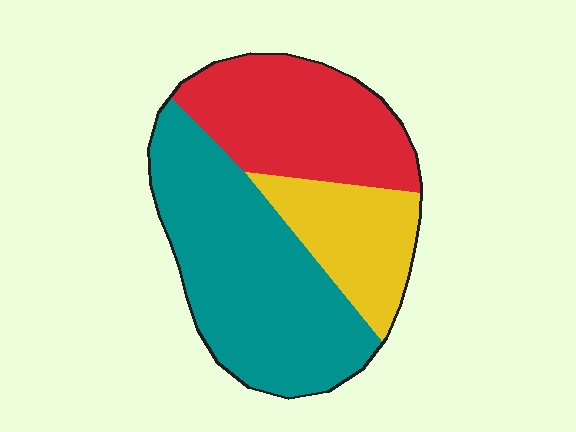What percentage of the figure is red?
Red covers roughly 30% of the figure.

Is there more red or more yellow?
Red.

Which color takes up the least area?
Yellow, at roughly 20%.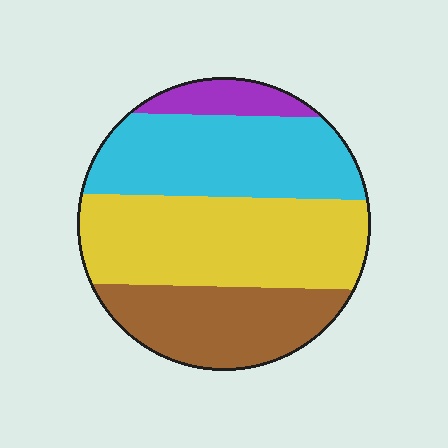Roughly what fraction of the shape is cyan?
Cyan covers 31% of the shape.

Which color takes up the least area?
Purple, at roughly 10%.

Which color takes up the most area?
Yellow, at roughly 40%.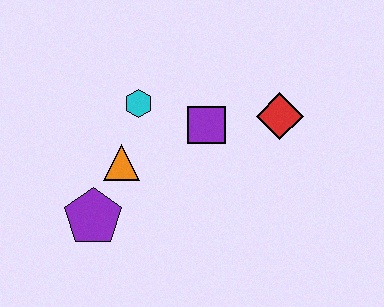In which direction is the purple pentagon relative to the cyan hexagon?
The purple pentagon is below the cyan hexagon.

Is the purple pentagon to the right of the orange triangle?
No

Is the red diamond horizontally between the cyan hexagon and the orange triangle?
No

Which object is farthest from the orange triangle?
The red diamond is farthest from the orange triangle.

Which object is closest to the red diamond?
The purple square is closest to the red diamond.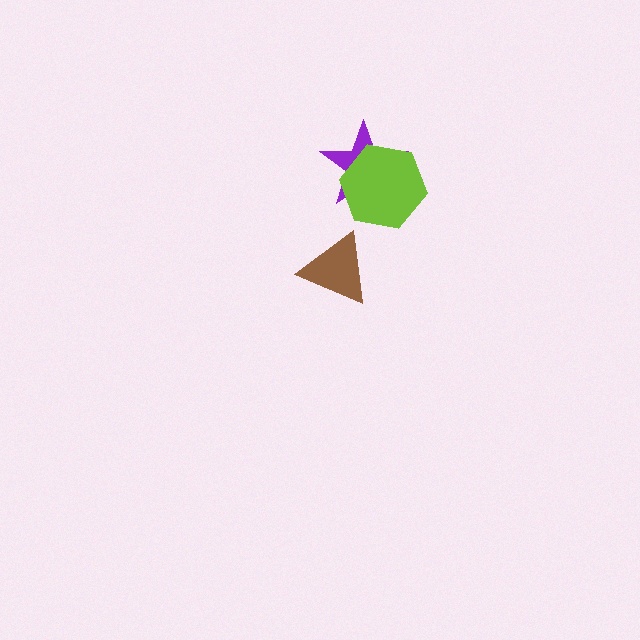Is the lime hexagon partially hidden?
No, no other shape covers it.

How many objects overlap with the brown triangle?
0 objects overlap with the brown triangle.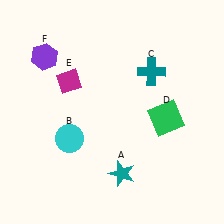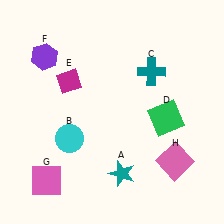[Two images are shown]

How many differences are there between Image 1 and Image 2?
There are 2 differences between the two images.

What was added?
A pink square (G), a pink square (H) were added in Image 2.